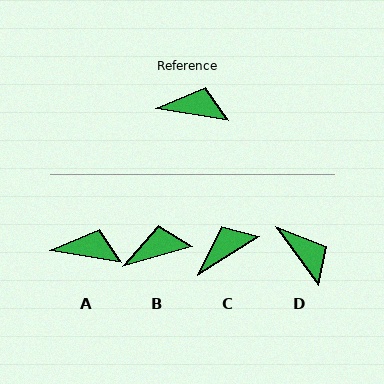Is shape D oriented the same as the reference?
No, it is off by about 45 degrees.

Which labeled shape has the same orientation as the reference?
A.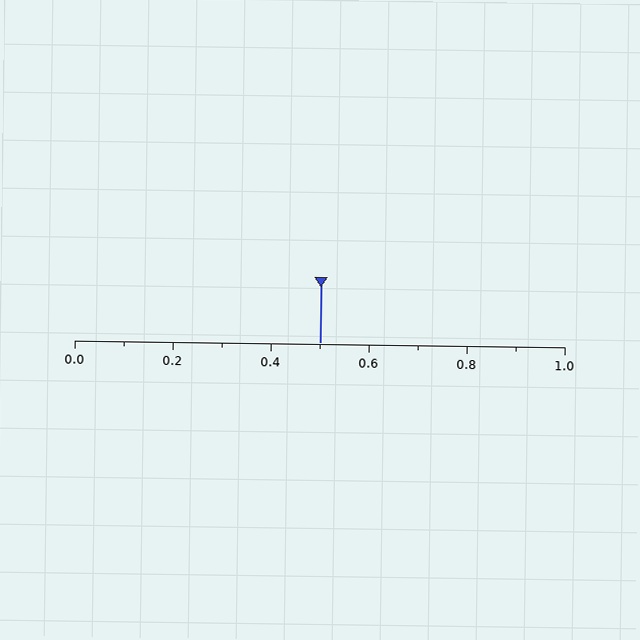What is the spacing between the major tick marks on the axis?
The major ticks are spaced 0.2 apart.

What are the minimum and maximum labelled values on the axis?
The axis runs from 0.0 to 1.0.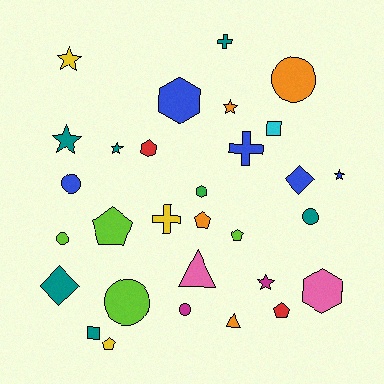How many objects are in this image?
There are 30 objects.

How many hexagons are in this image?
There are 4 hexagons.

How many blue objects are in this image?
There are 5 blue objects.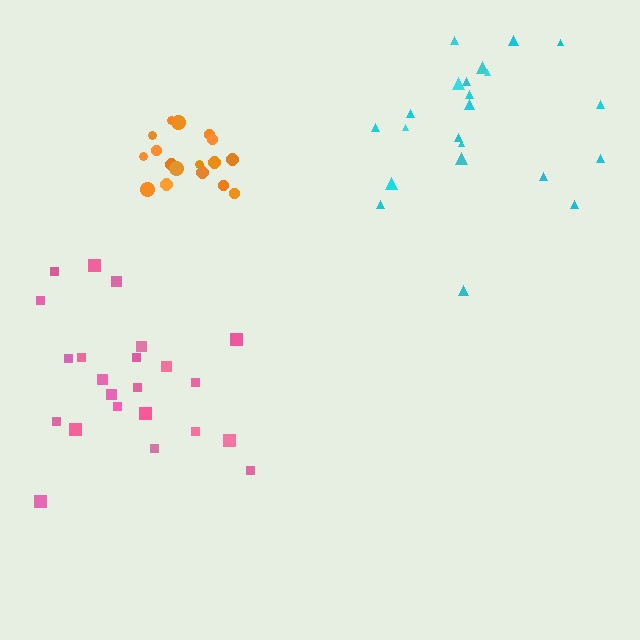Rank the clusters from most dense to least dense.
orange, cyan, pink.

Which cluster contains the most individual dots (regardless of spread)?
Pink (23).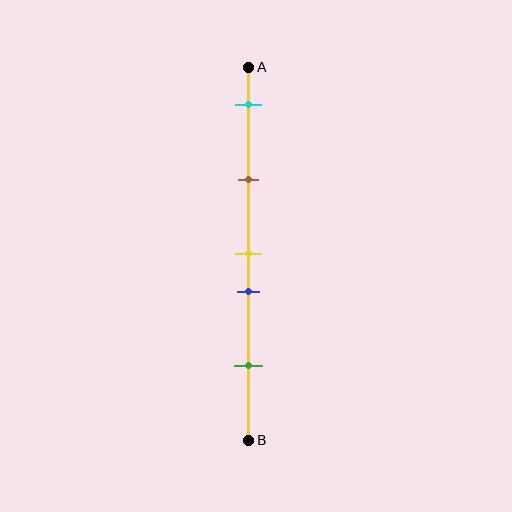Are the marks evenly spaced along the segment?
No, the marks are not evenly spaced.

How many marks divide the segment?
There are 5 marks dividing the segment.